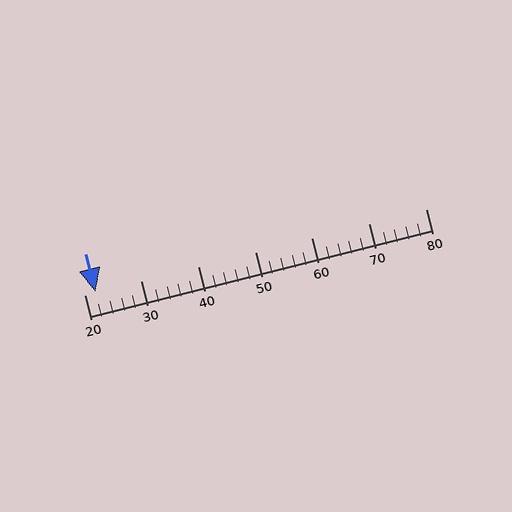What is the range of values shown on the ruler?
The ruler shows values from 20 to 80.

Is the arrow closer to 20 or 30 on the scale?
The arrow is closer to 20.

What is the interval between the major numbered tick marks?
The major tick marks are spaced 10 units apart.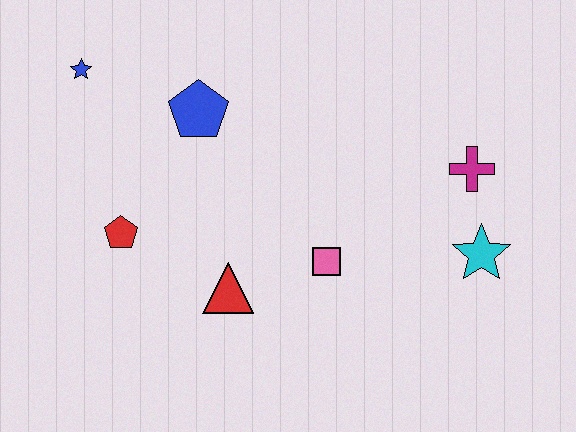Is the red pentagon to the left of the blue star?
No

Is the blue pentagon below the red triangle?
No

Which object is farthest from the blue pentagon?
The cyan star is farthest from the blue pentagon.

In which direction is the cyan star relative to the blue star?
The cyan star is to the right of the blue star.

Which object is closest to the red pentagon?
The red triangle is closest to the red pentagon.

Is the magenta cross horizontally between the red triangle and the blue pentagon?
No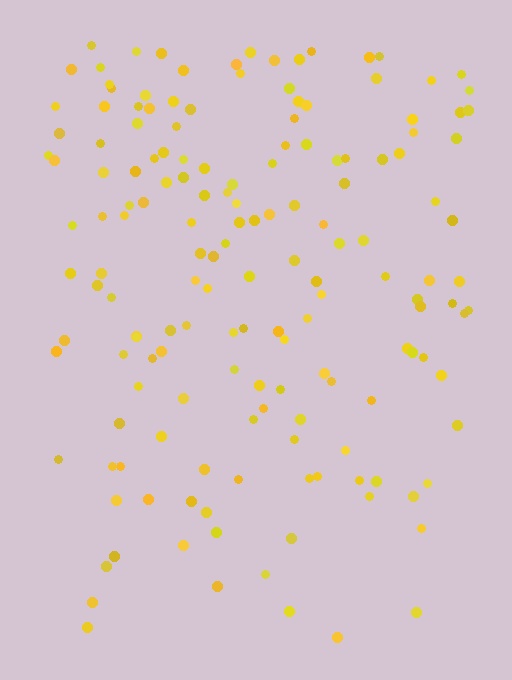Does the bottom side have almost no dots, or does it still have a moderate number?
Still a moderate number, just noticeably fewer than the top.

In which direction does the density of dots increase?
From bottom to top, with the top side densest.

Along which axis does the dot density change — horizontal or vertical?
Vertical.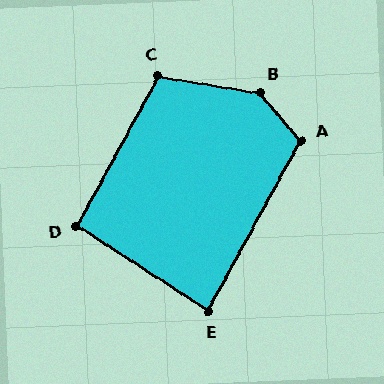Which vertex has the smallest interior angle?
E, at approximately 86 degrees.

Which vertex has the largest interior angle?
B, at approximately 139 degrees.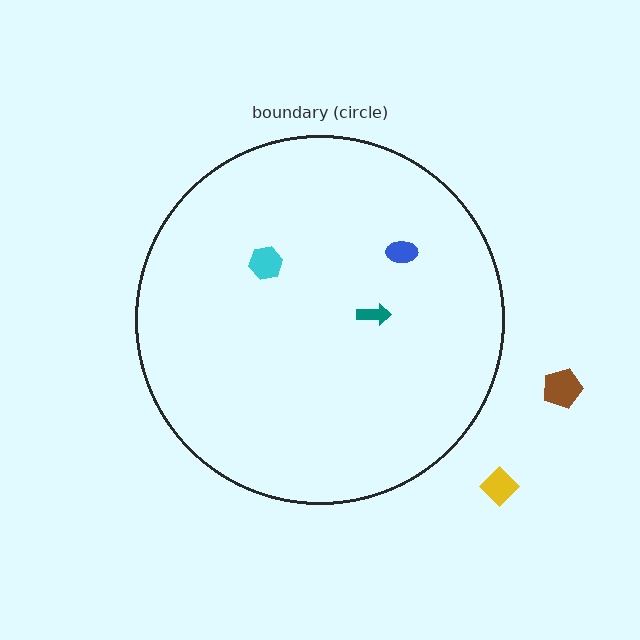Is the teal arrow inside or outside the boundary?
Inside.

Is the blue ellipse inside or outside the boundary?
Inside.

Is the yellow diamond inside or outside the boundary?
Outside.